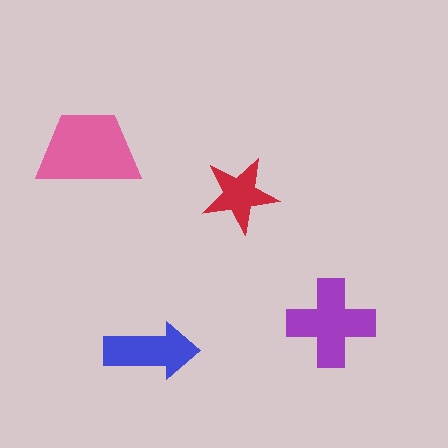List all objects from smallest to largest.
The red star, the blue arrow, the purple cross, the pink trapezoid.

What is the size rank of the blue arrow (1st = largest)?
3rd.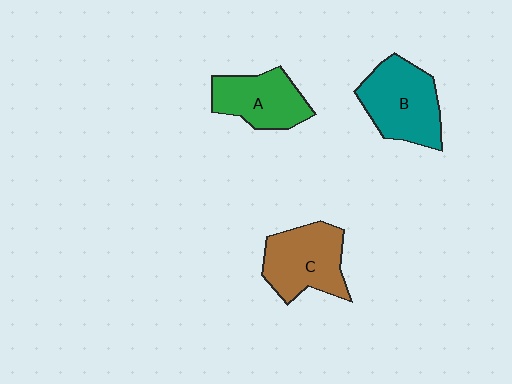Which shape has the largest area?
Shape B (teal).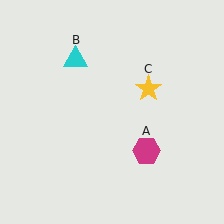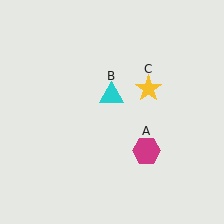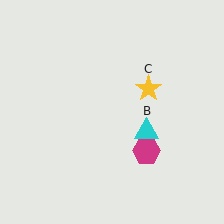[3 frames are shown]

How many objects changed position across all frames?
1 object changed position: cyan triangle (object B).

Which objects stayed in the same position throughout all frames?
Magenta hexagon (object A) and yellow star (object C) remained stationary.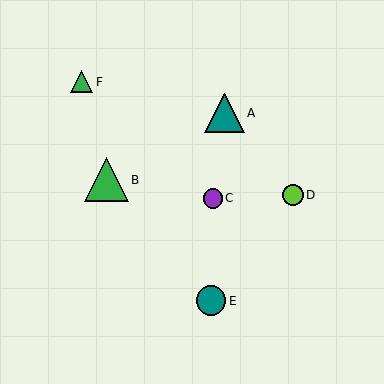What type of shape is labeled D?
Shape D is a lime circle.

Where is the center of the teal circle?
The center of the teal circle is at (211, 301).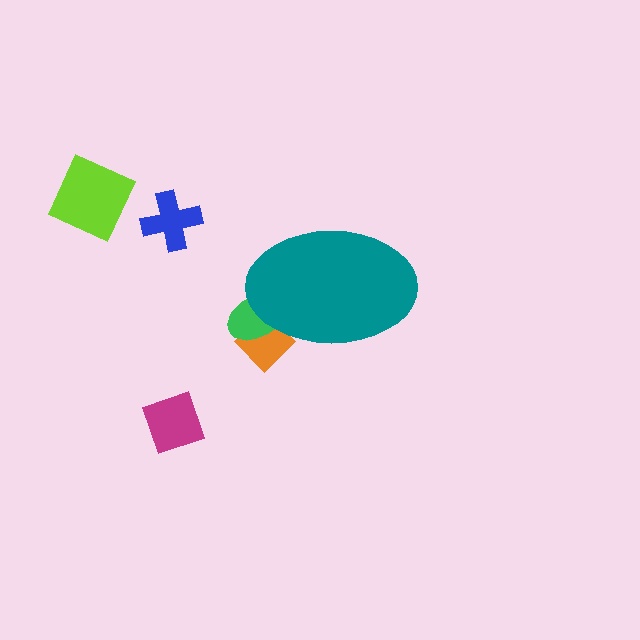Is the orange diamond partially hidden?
Yes, the orange diamond is partially hidden behind the teal ellipse.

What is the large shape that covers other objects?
A teal ellipse.